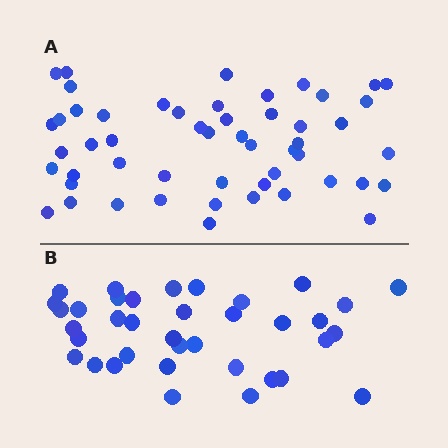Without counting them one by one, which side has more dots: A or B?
Region A (the top region) has more dots.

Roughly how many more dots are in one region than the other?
Region A has approximately 15 more dots than region B.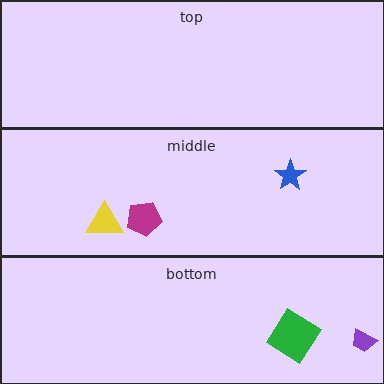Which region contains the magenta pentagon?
The middle region.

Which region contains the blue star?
The middle region.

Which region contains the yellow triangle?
The middle region.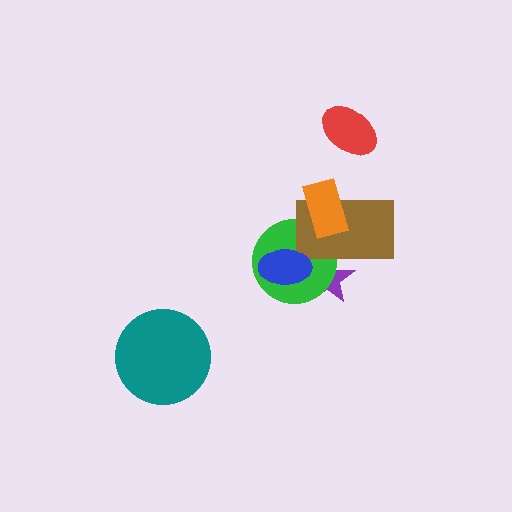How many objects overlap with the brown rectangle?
3 objects overlap with the brown rectangle.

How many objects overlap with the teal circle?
0 objects overlap with the teal circle.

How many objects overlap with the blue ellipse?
2 objects overlap with the blue ellipse.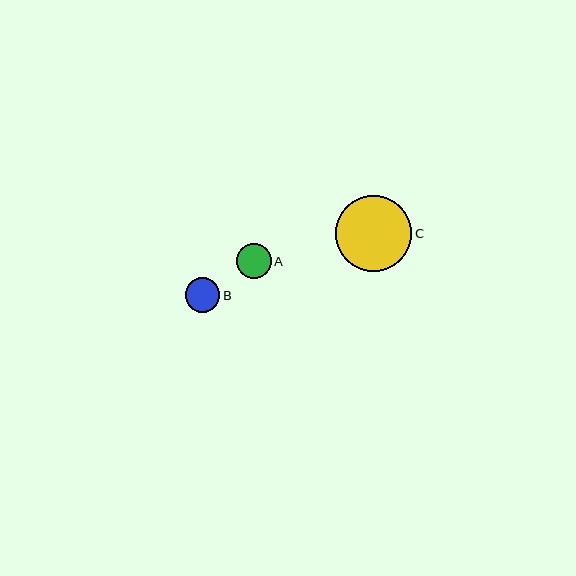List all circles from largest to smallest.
From largest to smallest: C, A, B.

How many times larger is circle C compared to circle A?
Circle C is approximately 2.2 times the size of circle A.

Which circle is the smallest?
Circle B is the smallest with a size of approximately 34 pixels.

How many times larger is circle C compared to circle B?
Circle C is approximately 2.2 times the size of circle B.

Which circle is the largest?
Circle C is the largest with a size of approximately 76 pixels.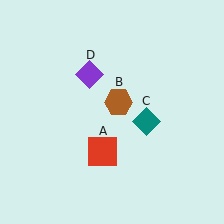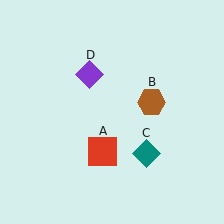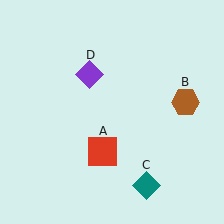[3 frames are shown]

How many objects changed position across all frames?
2 objects changed position: brown hexagon (object B), teal diamond (object C).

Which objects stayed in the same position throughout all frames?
Red square (object A) and purple diamond (object D) remained stationary.